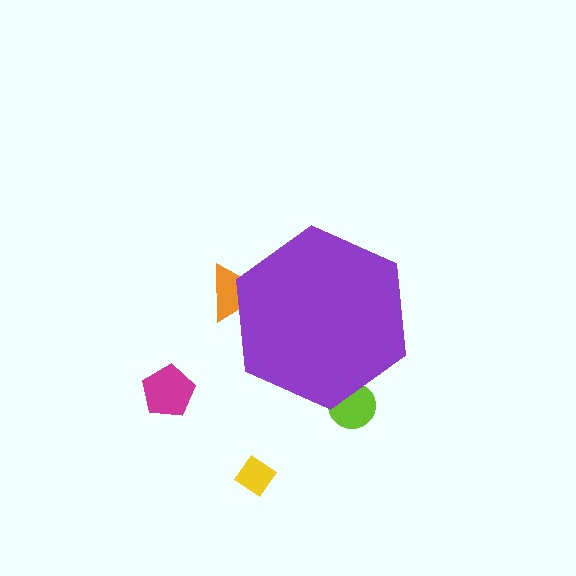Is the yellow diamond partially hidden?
No, the yellow diamond is fully visible.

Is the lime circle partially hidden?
Yes, the lime circle is partially hidden behind the purple hexagon.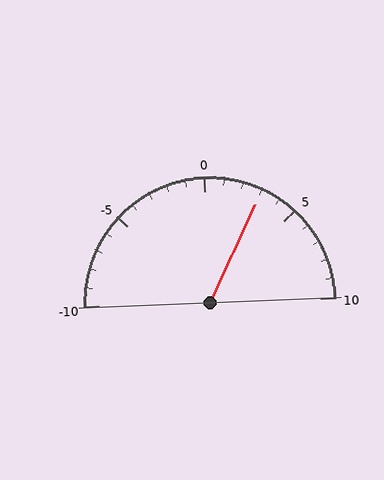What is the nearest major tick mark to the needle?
The nearest major tick mark is 5.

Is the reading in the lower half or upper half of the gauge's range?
The reading is in the upper half of the range (-10 to 10).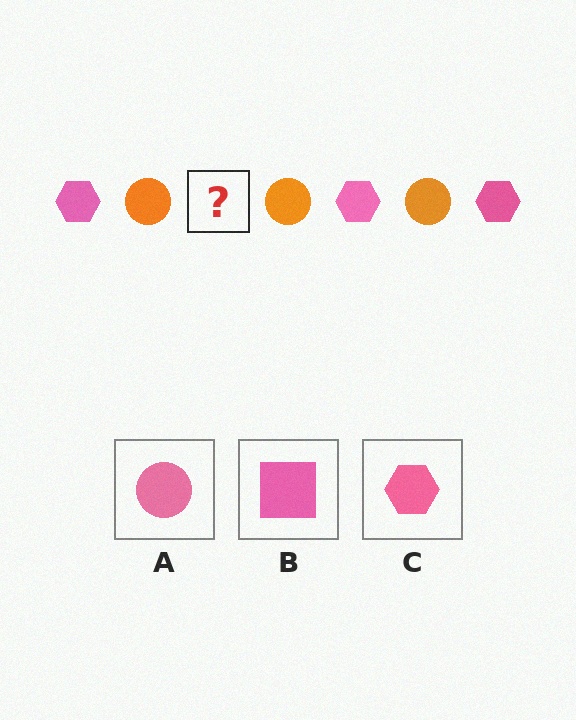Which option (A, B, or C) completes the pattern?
C.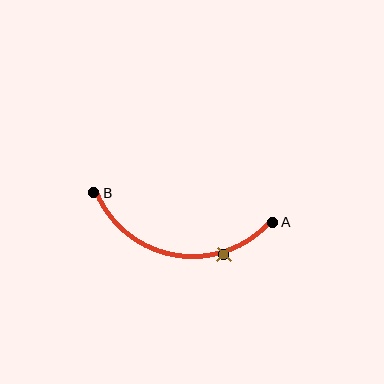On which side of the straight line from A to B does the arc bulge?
The arc bulges below the straight line connecting A and B.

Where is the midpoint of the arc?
The arc midpoint is the point on the curve farthest from the straight line joining A and B. It sits below that line.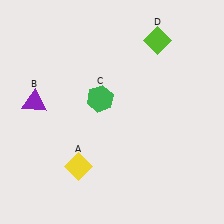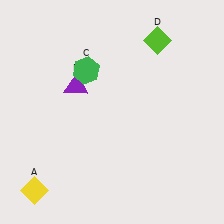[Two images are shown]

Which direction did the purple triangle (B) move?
The purple triangle (B) moved right.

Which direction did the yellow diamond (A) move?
The yellow diamond (A) moved left.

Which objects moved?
The objects that moved are: the yellow diamond (A), the purple triangle (B), the green hexagon (C).